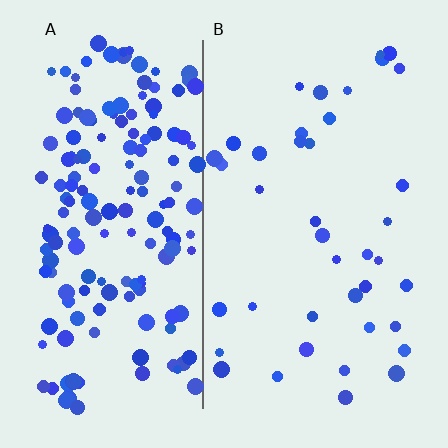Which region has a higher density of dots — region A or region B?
A (the left).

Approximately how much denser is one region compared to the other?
Approximately 4.1× — region A over region B.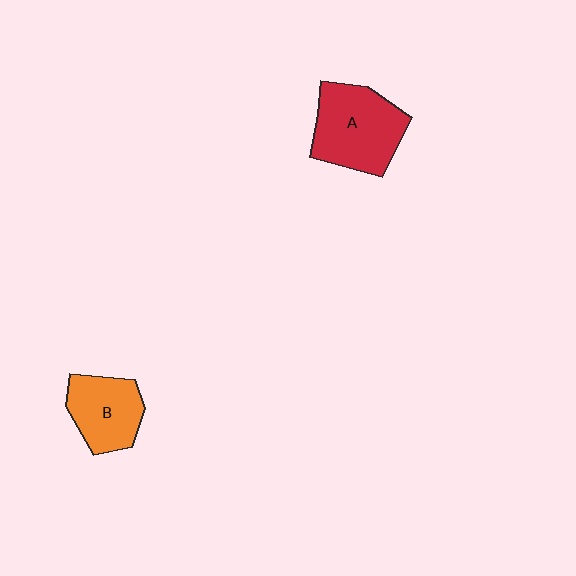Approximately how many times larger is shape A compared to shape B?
Approximately 1.4 times.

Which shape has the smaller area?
Shape B (orange).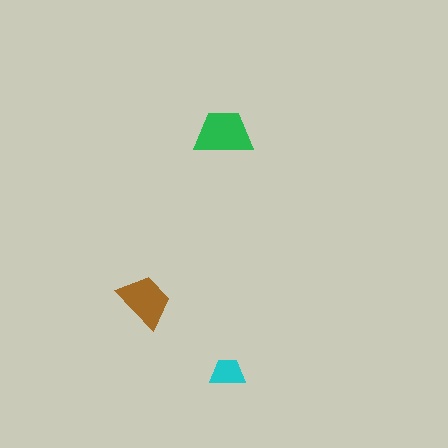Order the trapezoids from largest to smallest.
the green one, the brown one, the cyan one.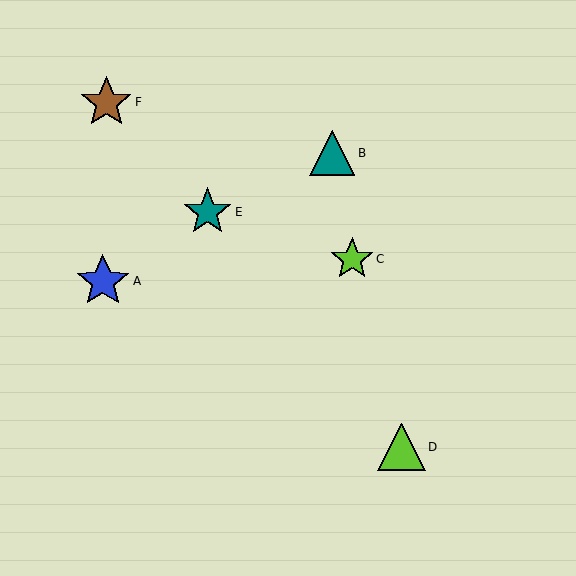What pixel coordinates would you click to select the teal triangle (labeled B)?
Click at (332, 153) to select the teal triangle B.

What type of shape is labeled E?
Shape E is a teal star.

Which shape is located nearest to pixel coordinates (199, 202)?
The teal star (labeled E) at (208, 212) is nearest to that location.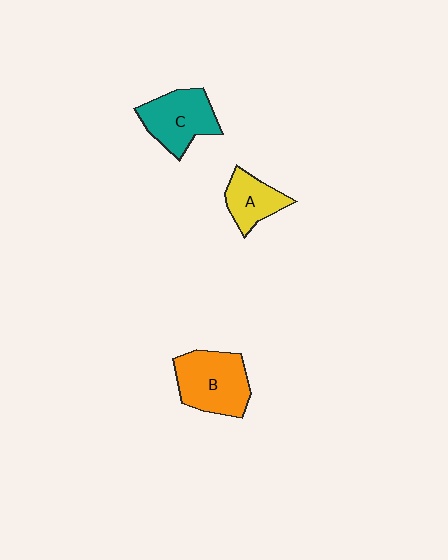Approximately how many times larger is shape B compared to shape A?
Approximately 1.7 times.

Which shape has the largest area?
Shape B (orange).